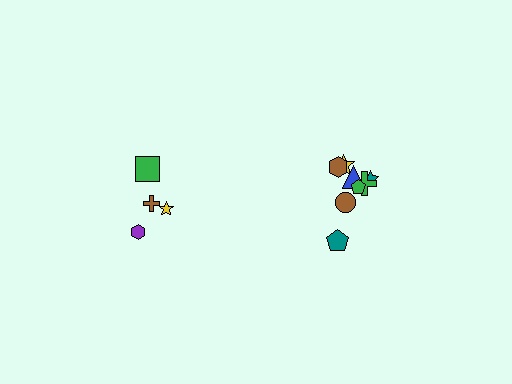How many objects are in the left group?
There are 4 objects.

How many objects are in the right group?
There are 8 objects.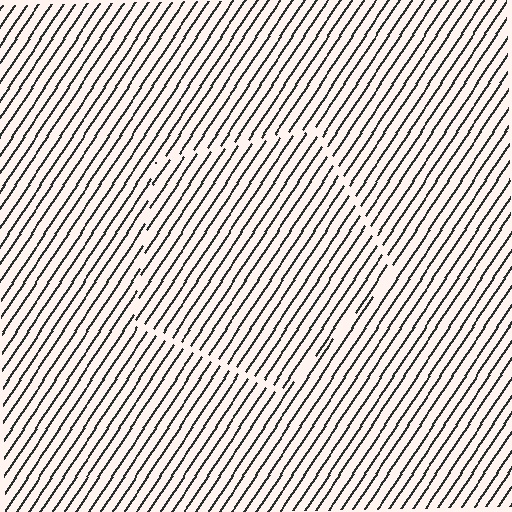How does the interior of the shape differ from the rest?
The interior of the shape contains the same grating, shifted by half a period — the contour is defined by the phase discontinuity where line-ends from the inner and outer gratings abut.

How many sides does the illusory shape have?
5 sides — the line-ends trace a pentagon.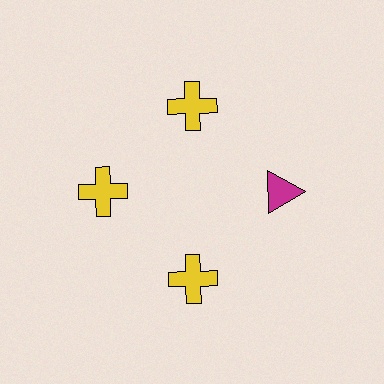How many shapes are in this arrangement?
There are 4 shapes arranged in a ring pattern.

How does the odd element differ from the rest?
It differs in both color (magenta instead of yellow) and shape (triangle instead of cross).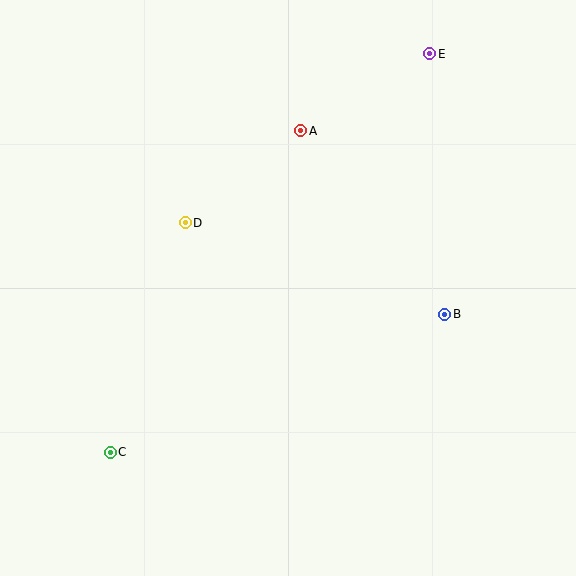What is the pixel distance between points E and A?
The distance between E and A is 150 pixels.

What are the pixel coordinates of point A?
Point A is at (301, 131).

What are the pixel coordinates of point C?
Point C is at (110, 452).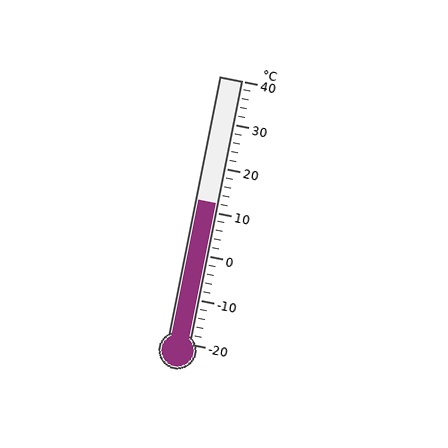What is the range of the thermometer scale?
The thermometer scale ranges from -20°C to 40°C.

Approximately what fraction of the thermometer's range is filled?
The thermometer is filled to approximately 55% of its range.